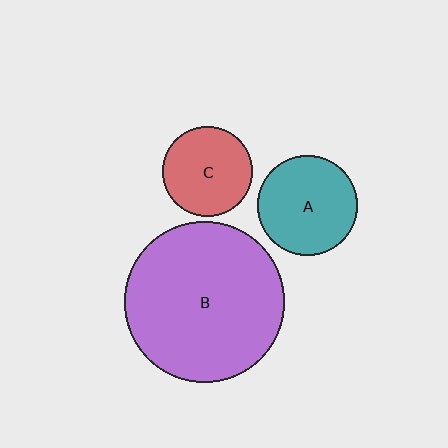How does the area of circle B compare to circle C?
Approximately 3.2 times.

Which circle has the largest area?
Circle B (purple).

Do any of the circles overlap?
No, none of the circles overlap.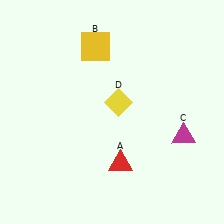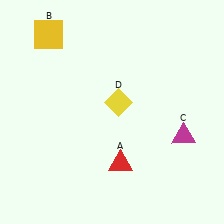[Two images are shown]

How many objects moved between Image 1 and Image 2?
1 object moved between the two images.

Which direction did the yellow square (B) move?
The yellow square (B) moved left.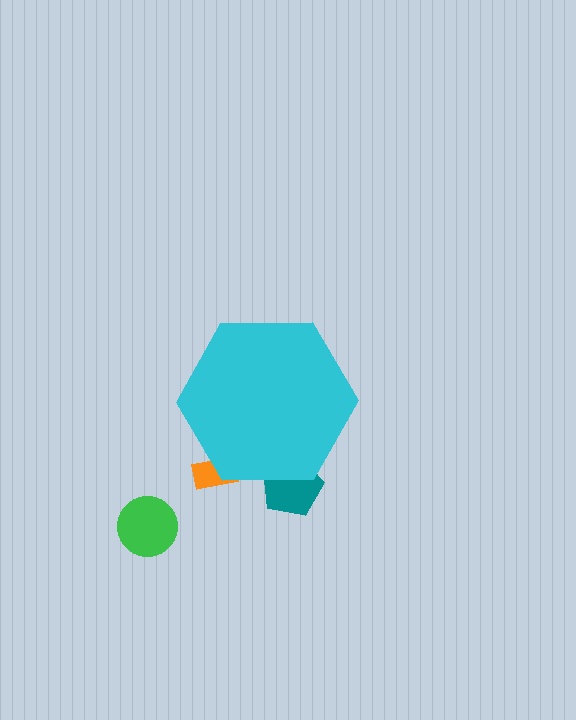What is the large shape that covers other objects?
A cyan hexagon.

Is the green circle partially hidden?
No, the green circle is fully visible.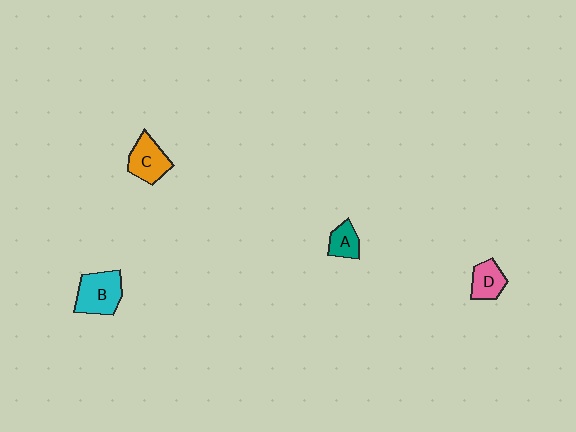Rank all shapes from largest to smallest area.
From largest to smallest: B (cyan), C (orange), D (pink), A (teal).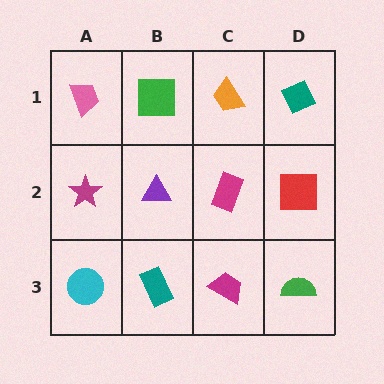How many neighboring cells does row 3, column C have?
3.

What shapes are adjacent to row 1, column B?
A purple triangle (row 2, column B), a pink trapezoid (row 1, column A), an orange trapezoid (row 1, column C).